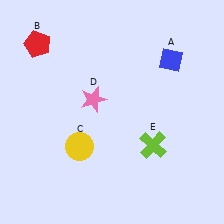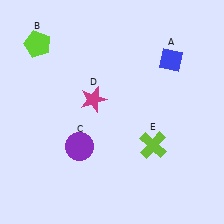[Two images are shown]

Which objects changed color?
B changed from red to lime. C changed from yellow to purple. D changed from pink to magenta.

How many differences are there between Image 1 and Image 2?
There are 3 differences between the two images.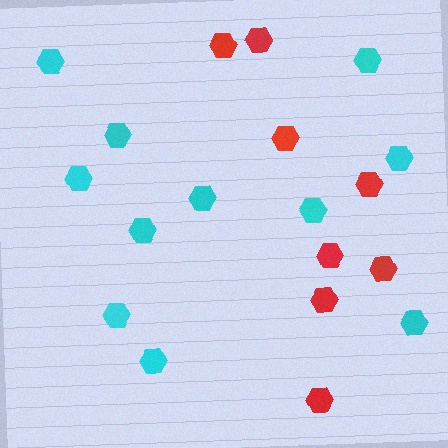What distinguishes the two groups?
There are 2 groups: one group of cyan hexagons (11) and one group of red hexagons (8).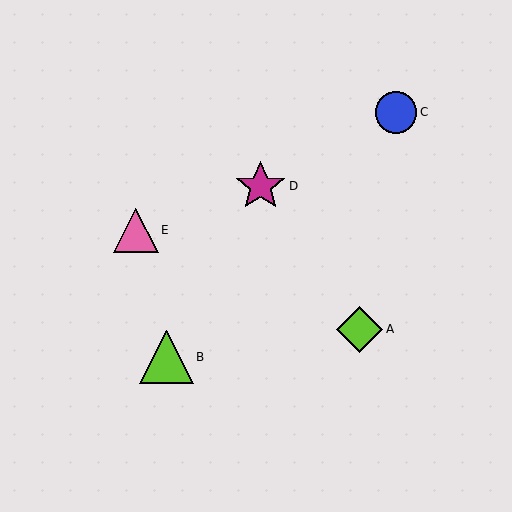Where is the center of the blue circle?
The center of the blue circle is at (396, 112).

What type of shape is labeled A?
Shape A is a lime diamond.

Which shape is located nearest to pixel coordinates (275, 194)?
The magenta star (labeled D) at (260, 186) is nearest to that location.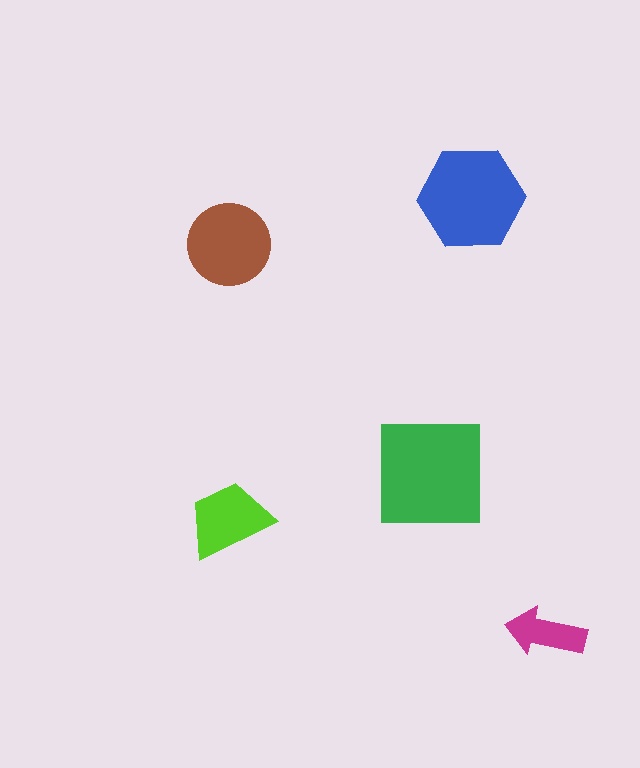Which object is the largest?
The green square.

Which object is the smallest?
The magenta arrow.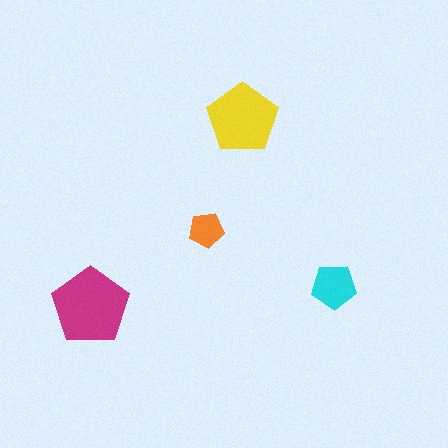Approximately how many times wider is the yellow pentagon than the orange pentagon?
About 2 times wider.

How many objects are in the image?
There are 4 objects in the image.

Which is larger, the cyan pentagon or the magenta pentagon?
The magenta one.